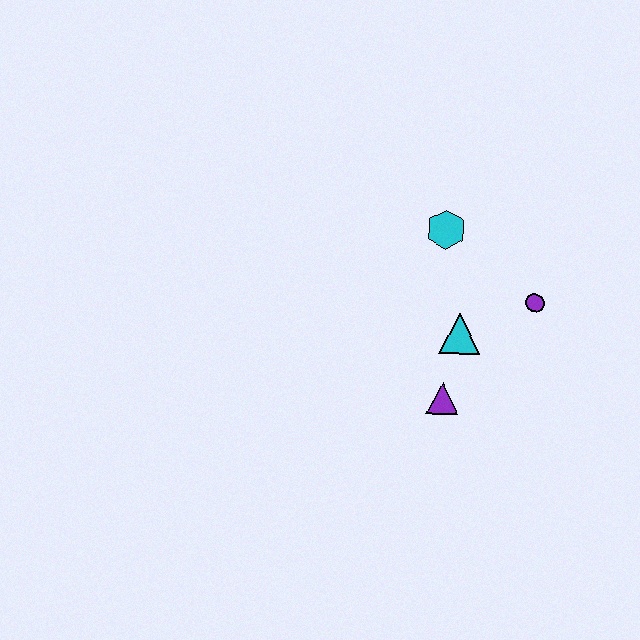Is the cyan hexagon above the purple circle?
Yes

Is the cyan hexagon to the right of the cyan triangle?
No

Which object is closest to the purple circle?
The cyan triangle is closest to the purple circle.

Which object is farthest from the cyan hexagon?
The purple triangle is farthest from the cyan hexagon.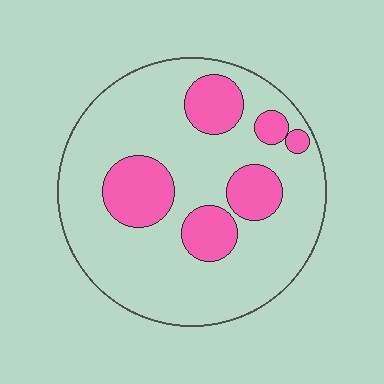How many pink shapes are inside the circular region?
6.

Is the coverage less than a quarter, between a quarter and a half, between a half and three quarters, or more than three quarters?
Less than a quarter.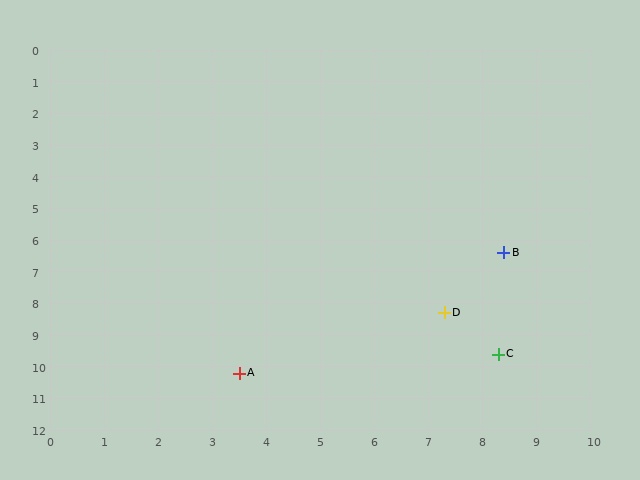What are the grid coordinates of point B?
Point B is at approximately (8.4, 6.4).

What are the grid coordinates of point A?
Point A is at approximately (3.5, 10.2).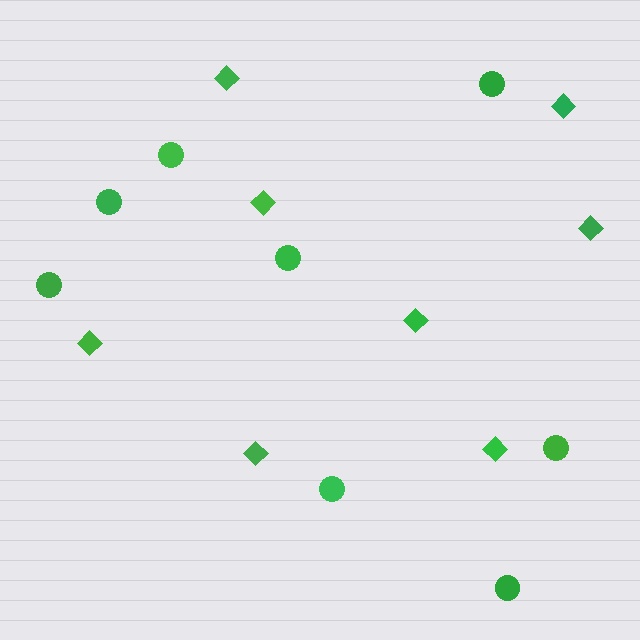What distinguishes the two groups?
There are 2 groups: one group of diamonds (8) and one group of circles (8).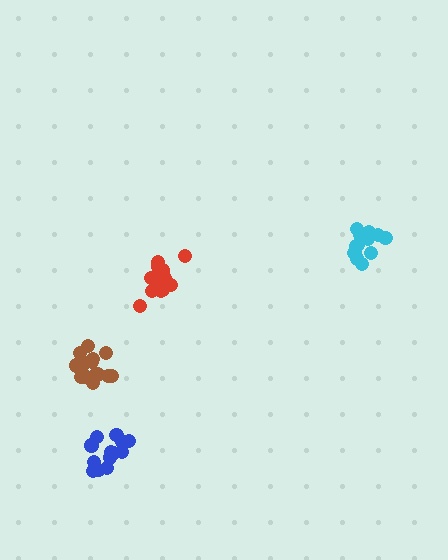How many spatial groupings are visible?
There are 4 spatial groupings.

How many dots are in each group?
Group 1: 18 dots, Group 2: 15 dots, Group 3: 13 dots, Group 4: 13 dots (59 total).